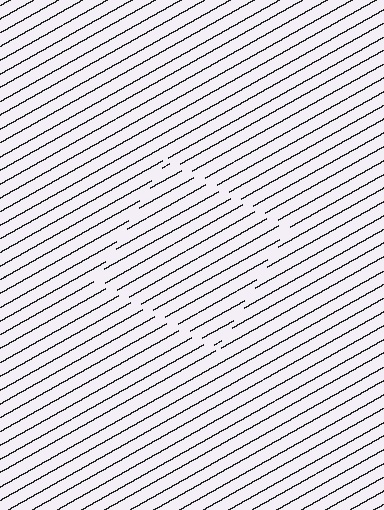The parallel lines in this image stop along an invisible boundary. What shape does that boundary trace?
An illusory square. The interior of the shape contains the same grating, shifted by half a period — the contour is defined by the phase discontinuity where line-ends from the inner and outer gratings abut.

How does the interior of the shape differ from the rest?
The interior of the shape contains the same grating, shifted by half a period — the contour is defined by the phase discontinuity where line-ends from the inner and outer gratings abut.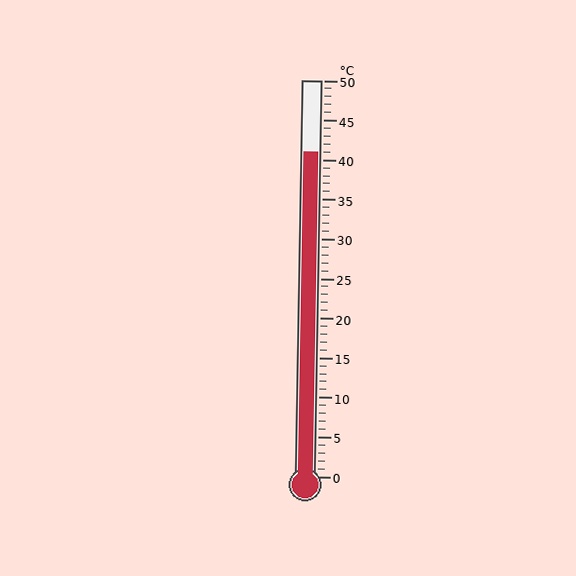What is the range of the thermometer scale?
The thermometer scale ranges from 0°C to 50°C.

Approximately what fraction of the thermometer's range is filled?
The thermometer is filled to approximately 80% of its range.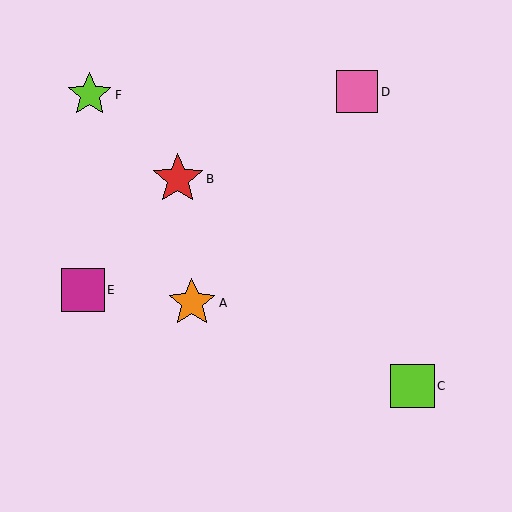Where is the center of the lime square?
The center of the lime square is at (413, 386).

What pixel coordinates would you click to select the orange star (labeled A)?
Click at (192, 303) to select the orange star A.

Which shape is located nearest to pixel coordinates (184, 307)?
The orange star (labeled A) at (192, 303) is nearest to that location.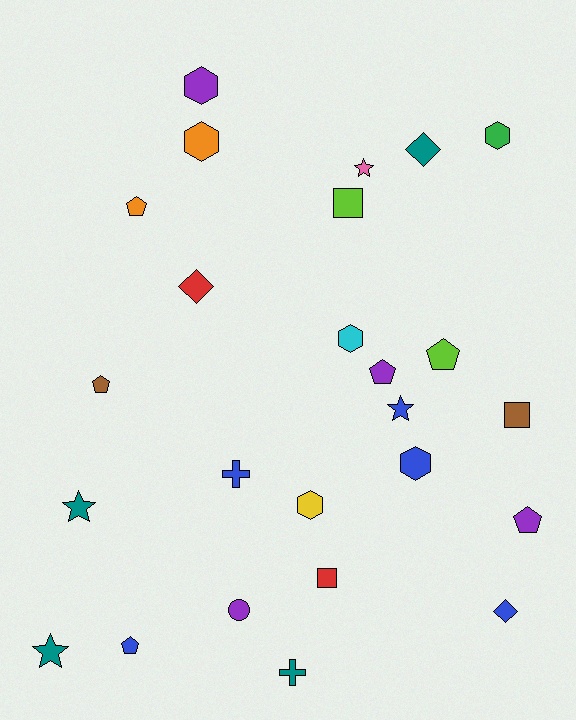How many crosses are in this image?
There are 2 crosses.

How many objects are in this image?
There are 25 objects.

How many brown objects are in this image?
There are 2 brown objects.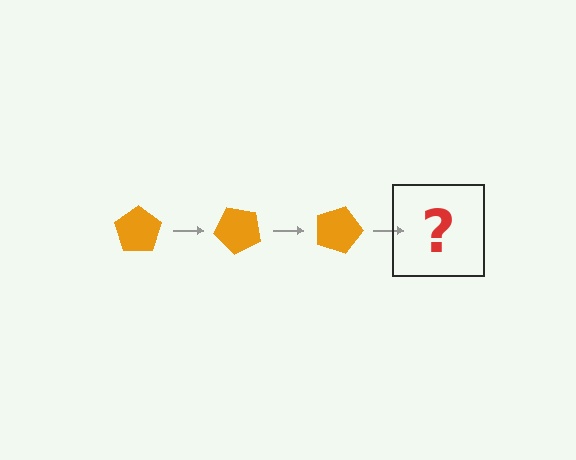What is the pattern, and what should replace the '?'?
The pattern is that the pentagon rotates 45 degrees each step. The '?' should be an orange pentagon rotated 135 degrees.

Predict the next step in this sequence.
The next step is an orange pentagon rotated 135 degrees.